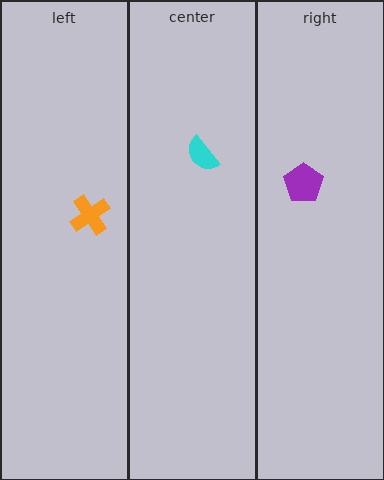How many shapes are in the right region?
1.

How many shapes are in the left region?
1.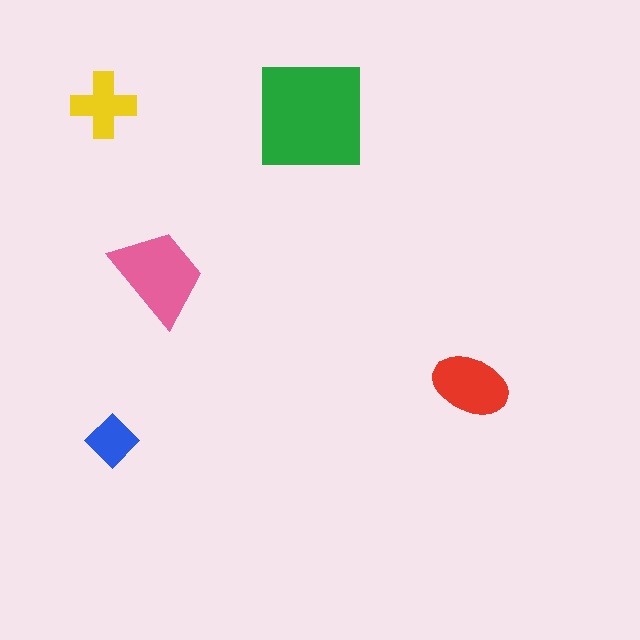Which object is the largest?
The green square.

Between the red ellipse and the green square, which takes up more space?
The green square.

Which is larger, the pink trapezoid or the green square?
The green square.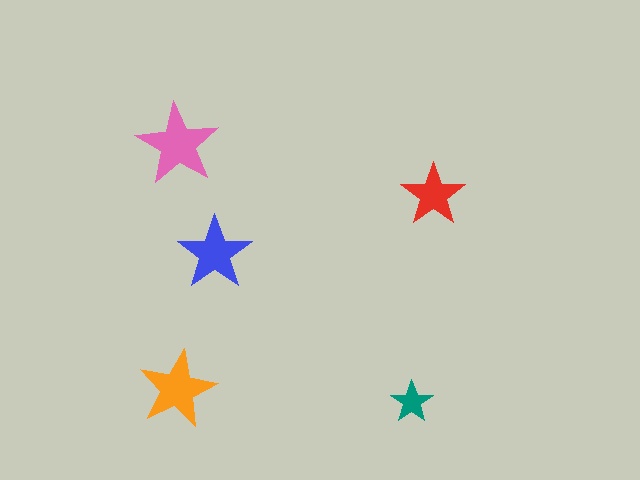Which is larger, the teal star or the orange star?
The orange one.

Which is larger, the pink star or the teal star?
The pink one.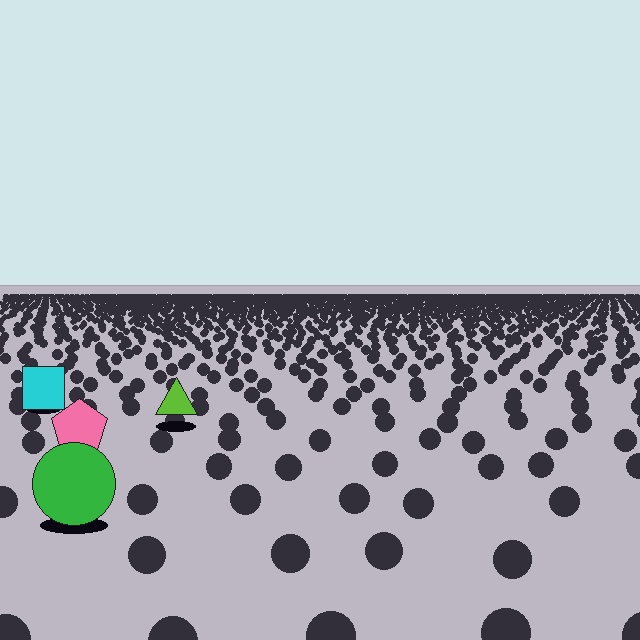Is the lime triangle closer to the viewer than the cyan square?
Yes. The lime triangle is closer — you can tell from the texture gradient: the ground texture is coarser near it.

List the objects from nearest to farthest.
From nearest to farthest: the green circle, the pink pentagon, the lime triangle, the cyan square.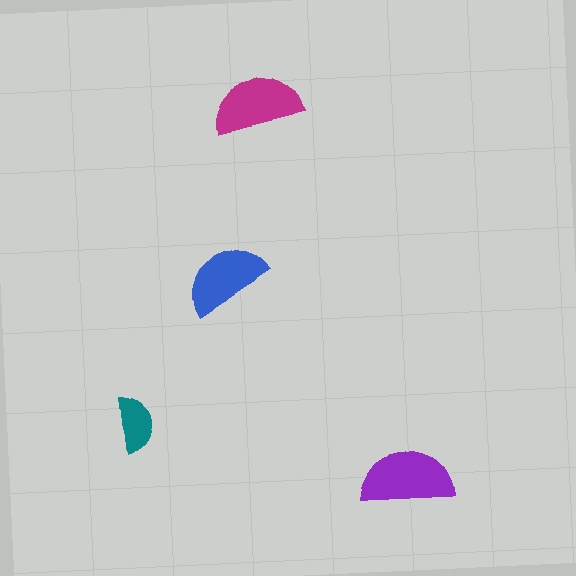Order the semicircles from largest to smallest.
the purple one, the magenta one, the blue one, the teal one.